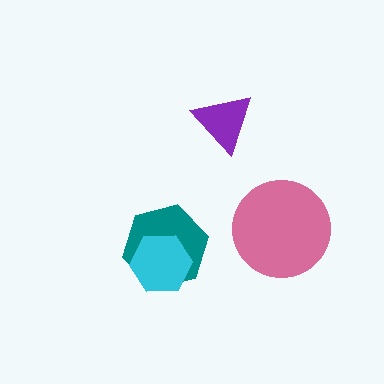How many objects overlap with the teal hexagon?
1 object overlaps with the teal hexagon.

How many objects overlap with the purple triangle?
0 objects overlap with the purple triangle.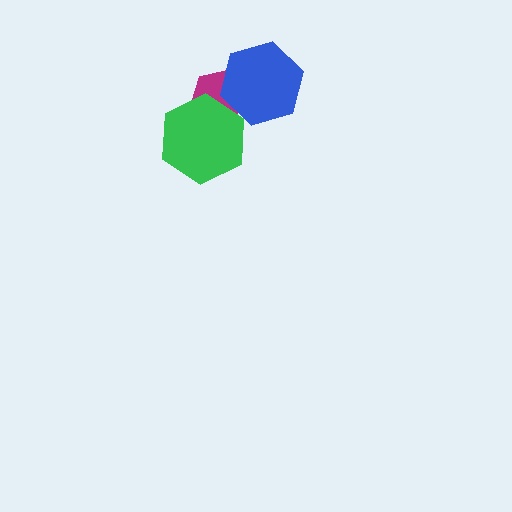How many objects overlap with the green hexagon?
1 object overlaps with the green hexagon.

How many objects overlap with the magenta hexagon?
2 objects overlap with the magenta hexagon.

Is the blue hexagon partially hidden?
No, no other shape covers it.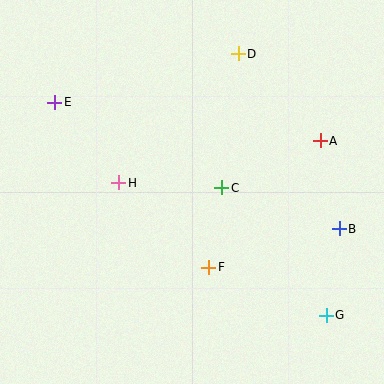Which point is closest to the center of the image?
Point C at (222, 188) is closest to the center.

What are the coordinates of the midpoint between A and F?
The midpoint between A and F is at (264, 204).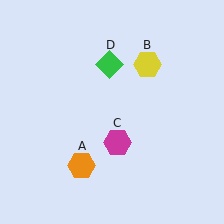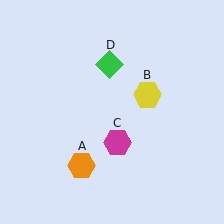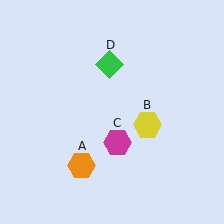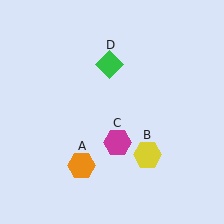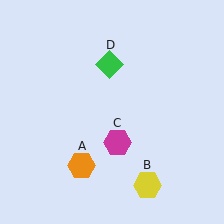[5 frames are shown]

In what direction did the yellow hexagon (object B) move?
The yellow hexagon (object B) moved down.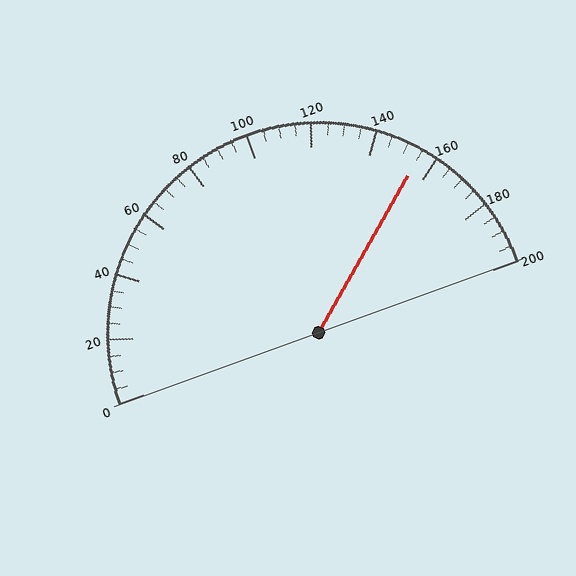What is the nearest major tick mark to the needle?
The nearest major tick mark is 160.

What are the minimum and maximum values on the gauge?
The gauge ranges from 0 to 200.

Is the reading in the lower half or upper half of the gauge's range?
The reading is in the upper half of the range (0 to 200).